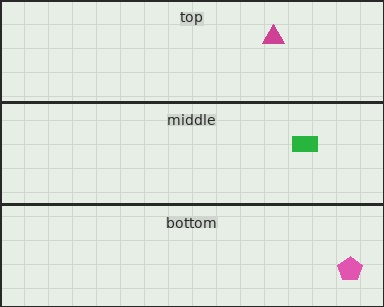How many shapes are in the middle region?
1.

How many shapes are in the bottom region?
1.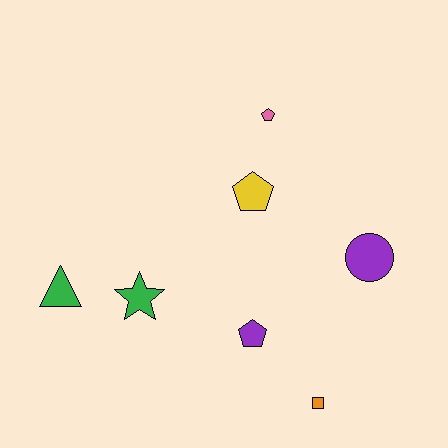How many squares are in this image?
There is 1 square.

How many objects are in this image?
There are 7 objects.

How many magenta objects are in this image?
There are no magenta objects.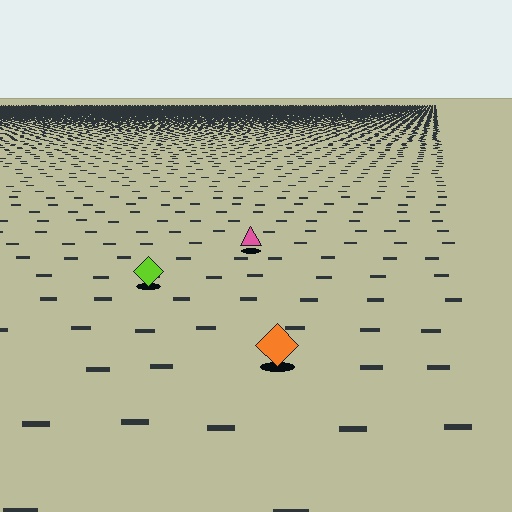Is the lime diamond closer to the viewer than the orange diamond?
No. The orange diamond is closer — you can tell from the texture gradient: the ground texture is coarser near it.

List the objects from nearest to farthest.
From nearest to farthest: the orange diamond, the lime diamond, the pink triangle.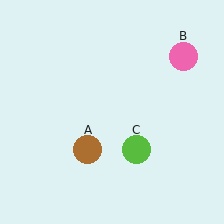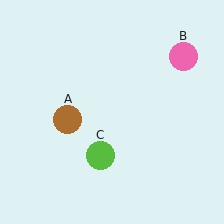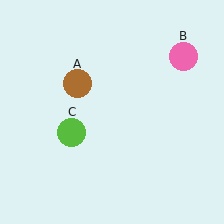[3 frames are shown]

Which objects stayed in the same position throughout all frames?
Pink circle (object B) remained stationary.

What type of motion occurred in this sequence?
The brown circle (object A), lime circle (object C) rotated clockwise around the center of the scene.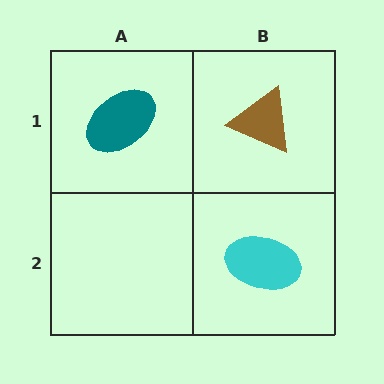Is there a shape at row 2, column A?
No, that cell is empty.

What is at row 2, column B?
A cyan ellipse.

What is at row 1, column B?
A brown triangle.